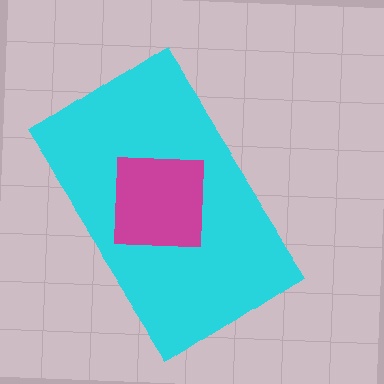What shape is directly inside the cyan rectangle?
The magenta square.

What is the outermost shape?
The cyan rectangle.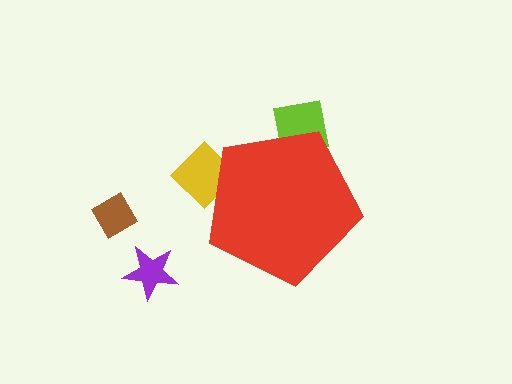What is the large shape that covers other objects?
A red pentagon.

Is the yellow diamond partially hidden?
Yes, the yellow diamond is partially hidden behind the red pentagon.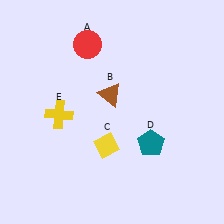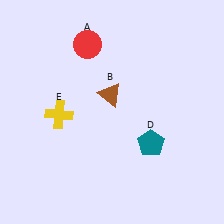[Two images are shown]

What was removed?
The yellow diamond (C) was removed in Image 2.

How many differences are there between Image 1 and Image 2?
There is 1 difference between the two images.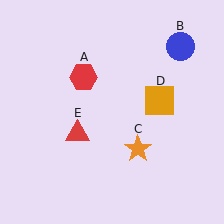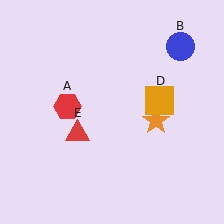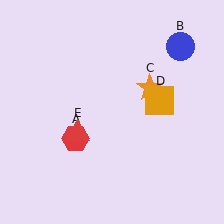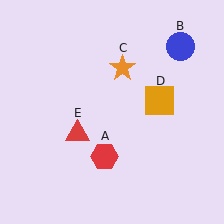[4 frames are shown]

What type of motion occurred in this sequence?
The red hexagon (object A), orange star (object C) rotated counterclockwise around the center of the scene.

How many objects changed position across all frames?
2 objects changed position: red hexagon (object A), orange star (object C).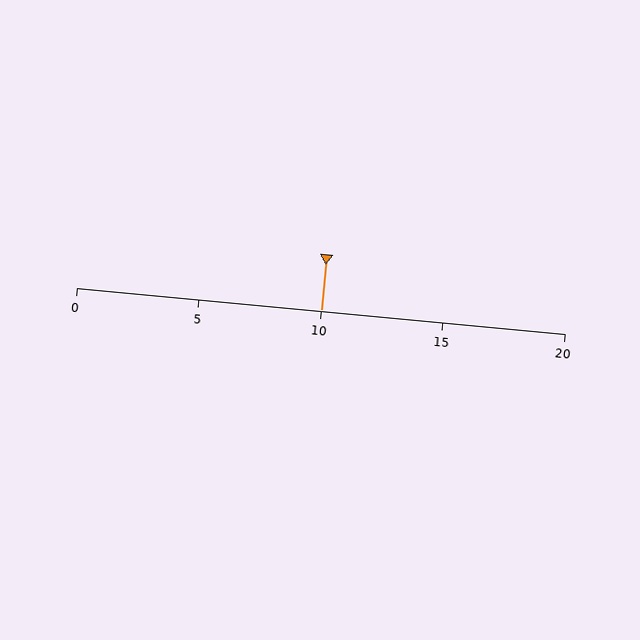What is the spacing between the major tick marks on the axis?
The major ticks are spaced 5 apart.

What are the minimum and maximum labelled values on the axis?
The axis runs from 0 to 20.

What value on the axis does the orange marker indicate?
The marker indicates approximately 10.